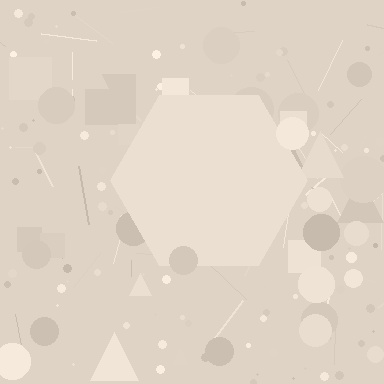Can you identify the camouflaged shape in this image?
The camouflaged shape is a hexagon.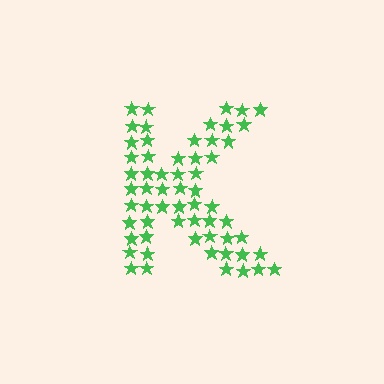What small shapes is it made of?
It is made of small stars.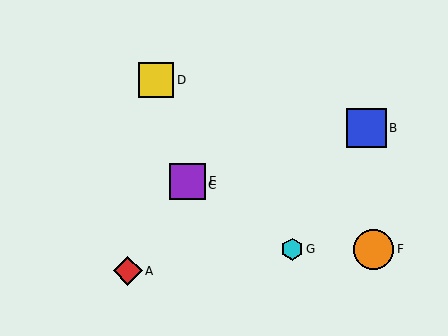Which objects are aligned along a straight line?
Objects C, E, G are aligned along a straight line.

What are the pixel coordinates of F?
Object F is at (374, 249).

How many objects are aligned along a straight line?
3 objects (C, E, G) are aligned along a straight line.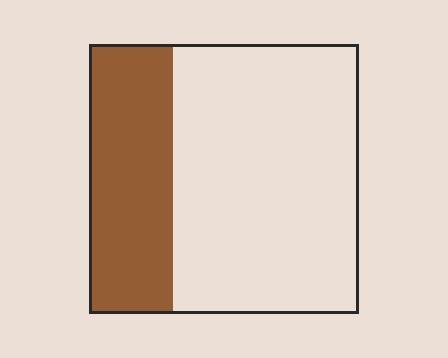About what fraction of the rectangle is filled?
About one third (1/3).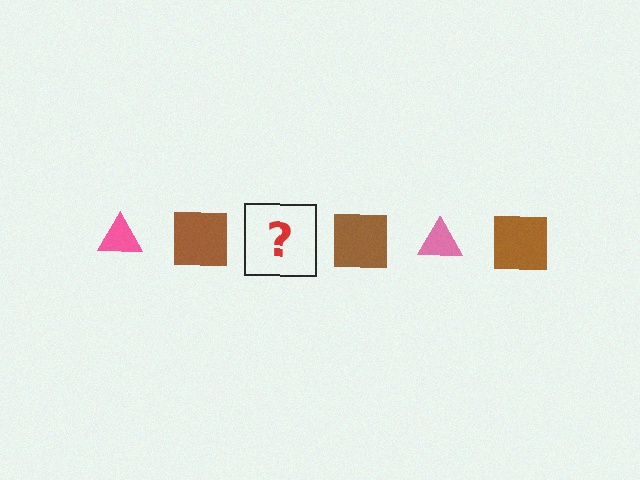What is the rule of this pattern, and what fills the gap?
The rule is that the pattern alternates between pink triangle and brown square. The gap should be filled with a pink triangle.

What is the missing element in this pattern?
The missing element is a pink triangle.